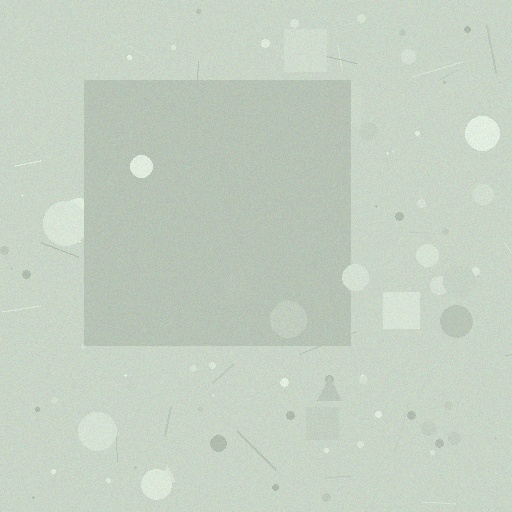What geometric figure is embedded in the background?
A square is embedded in the background.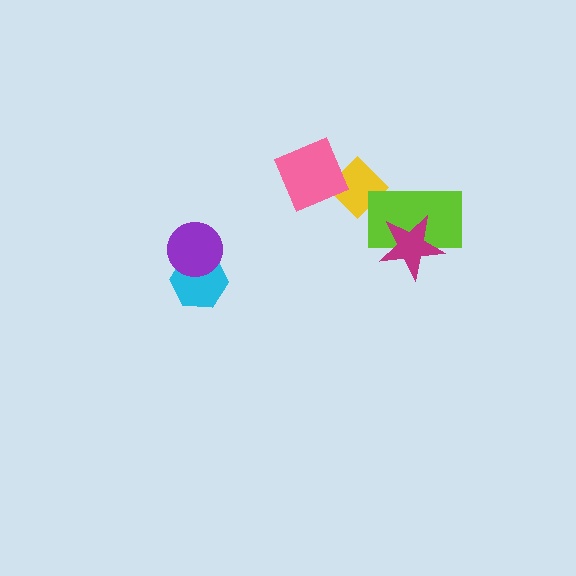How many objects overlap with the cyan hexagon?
1 object overlaps with the cyan hexagon.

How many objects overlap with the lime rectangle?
2 objects overlap with the lime rectangle.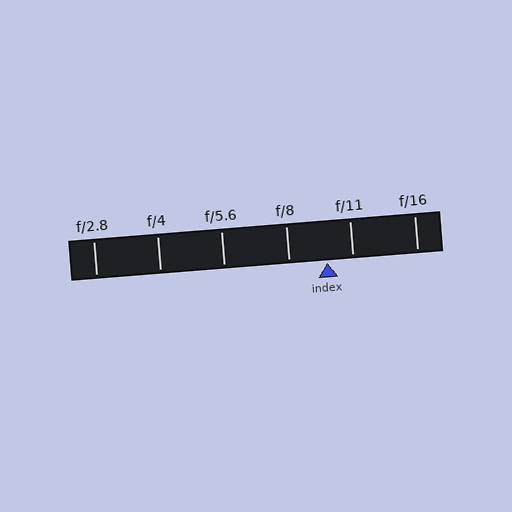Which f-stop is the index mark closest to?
The index mark is closest to f/11.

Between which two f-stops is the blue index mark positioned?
The index mark is between f/8 and f/11.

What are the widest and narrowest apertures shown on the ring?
The widest aperture shown is f/2.8 and the narrowest is f/16.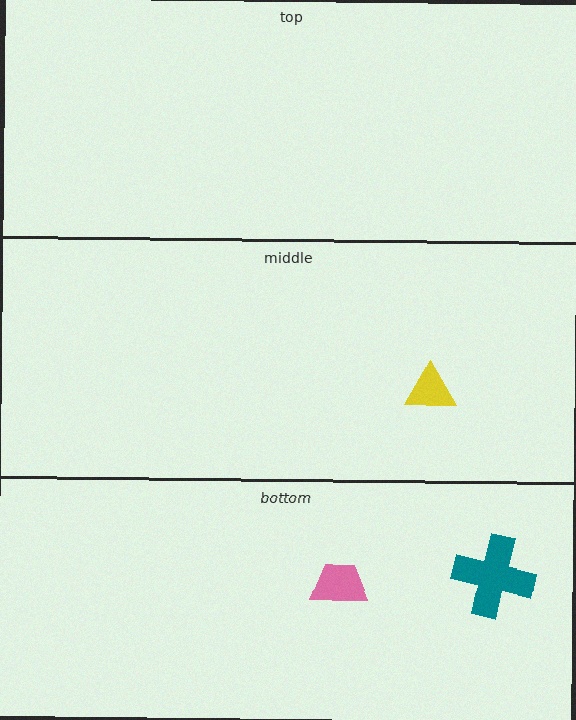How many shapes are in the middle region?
1.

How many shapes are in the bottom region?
2.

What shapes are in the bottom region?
The teal cross, the pink trapezoid.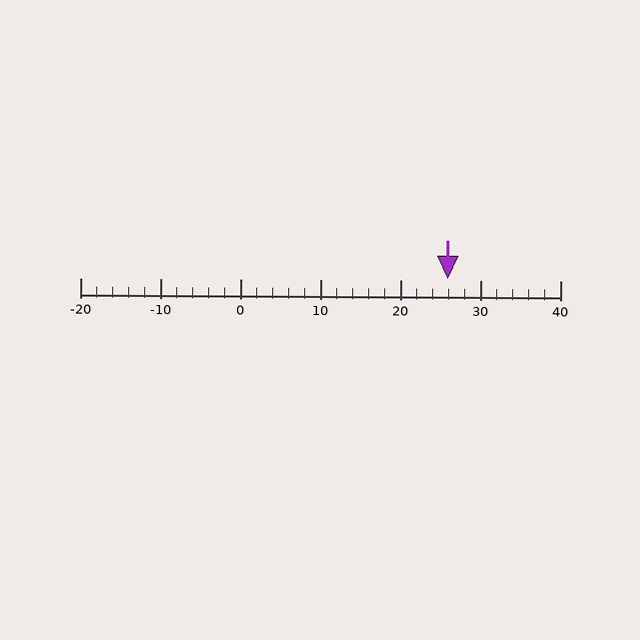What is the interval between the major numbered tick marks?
The major tick marks are spaced 10 units apart.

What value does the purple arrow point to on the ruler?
The purple arrow points to approximately 26.